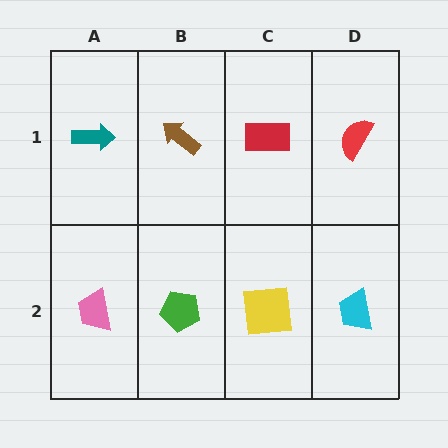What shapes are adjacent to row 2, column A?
A teal arrow (row 1, column A), a green pentagon (row 2, column B).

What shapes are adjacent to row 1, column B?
A green pentagon (row 2, column B), a teal arrow (row 1, column A), a red rectangle (row 1, column C).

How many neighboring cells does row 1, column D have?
2.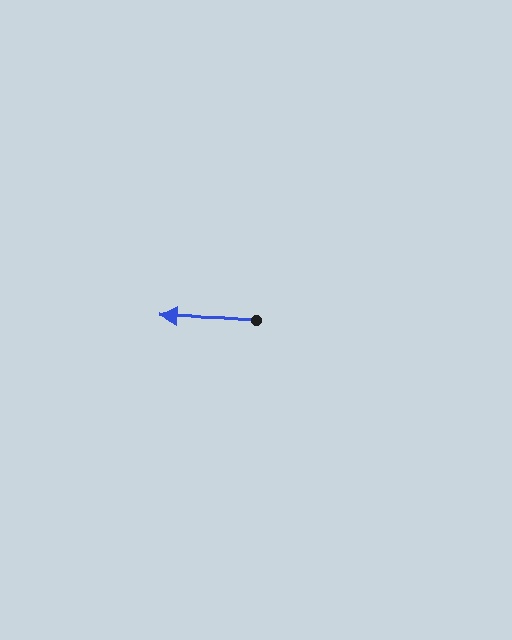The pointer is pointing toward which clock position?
Roughly 9 o'clock.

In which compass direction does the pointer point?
West.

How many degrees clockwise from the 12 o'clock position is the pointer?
Approximately 271 degrees.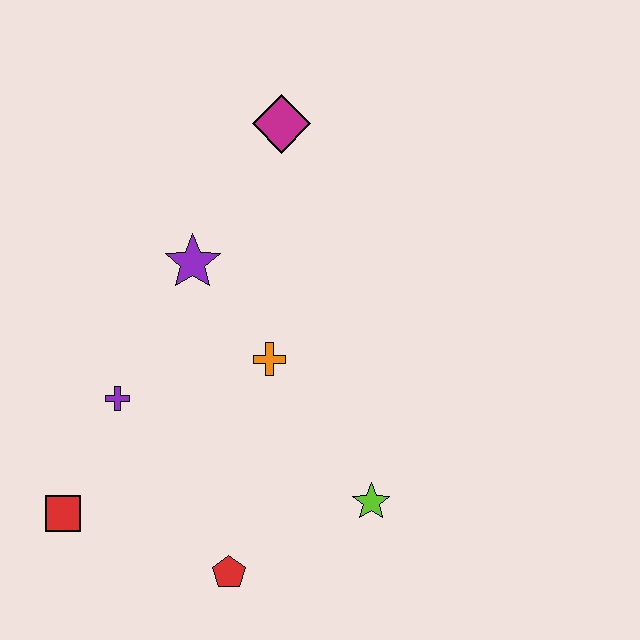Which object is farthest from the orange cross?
The red square is farthest from the orange cross.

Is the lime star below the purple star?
Yes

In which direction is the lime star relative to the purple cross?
The lime star is to the right of the purple cross.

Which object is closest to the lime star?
The red pentagon is closest to the lime star.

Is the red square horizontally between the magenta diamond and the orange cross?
No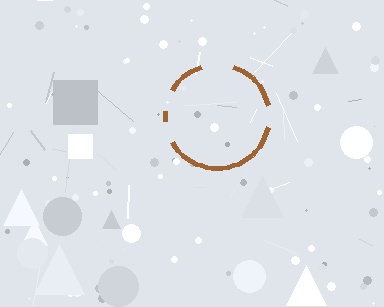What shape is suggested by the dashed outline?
The dashed outline suggests a circle.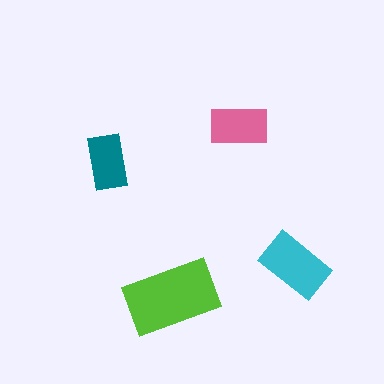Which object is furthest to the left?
The teal rectangle is leftmost.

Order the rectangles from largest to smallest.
the lime one, the cyan one, the pink one, the teal one.